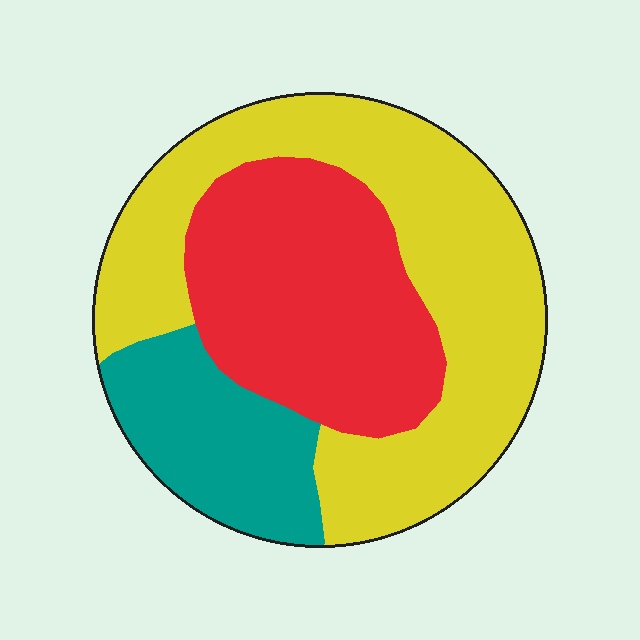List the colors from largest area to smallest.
From largest to smallest: yellow, red, teal.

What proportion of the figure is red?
Red takes up between a quarter and a half of the figure.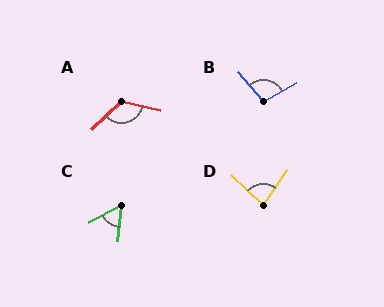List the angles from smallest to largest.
C (58°), D (81°), B (101°), A (124°).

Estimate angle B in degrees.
Approximately 101 degrees.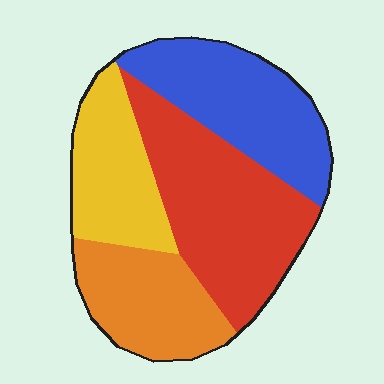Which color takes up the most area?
Red, at roughly 35%.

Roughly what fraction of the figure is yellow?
Yellow covers around 20% of the figure.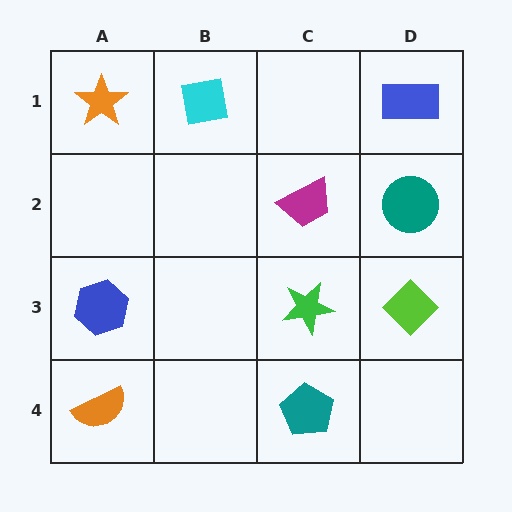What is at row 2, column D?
A teal circle.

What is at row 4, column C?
A teal pentagon.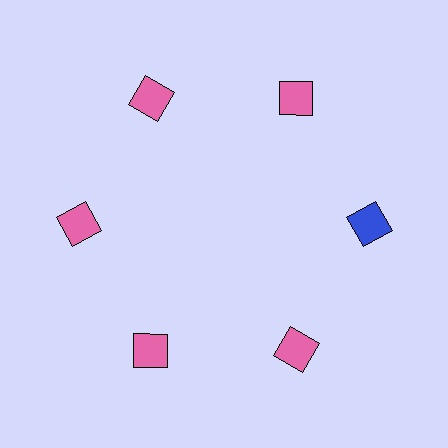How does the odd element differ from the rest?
It has a different color: blue instead of pink.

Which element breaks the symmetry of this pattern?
The blue square at roughly the 3 o'clock position breaks the symmetry. All other shapes are pink squares.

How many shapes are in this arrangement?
There are 6 shapes arranged in a ring pattern.